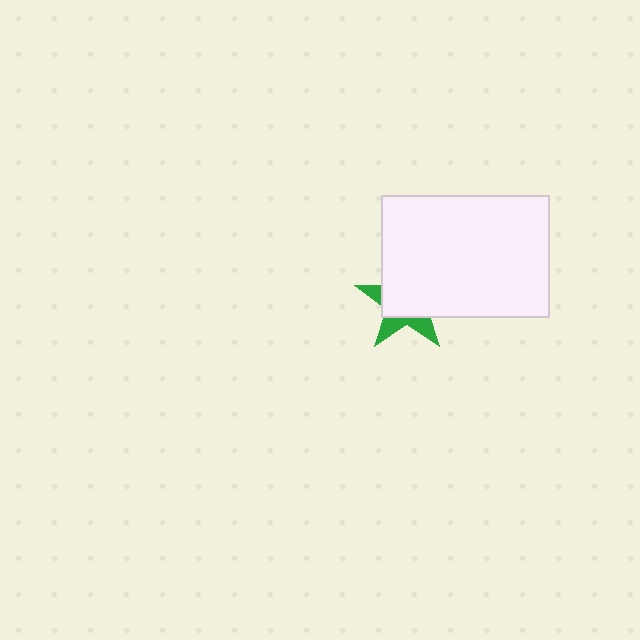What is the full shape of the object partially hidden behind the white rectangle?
The partially hidden object is a green star.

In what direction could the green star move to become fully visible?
The green star could move toward the lower-left. That would shift it out from behind the white rectangle entirely.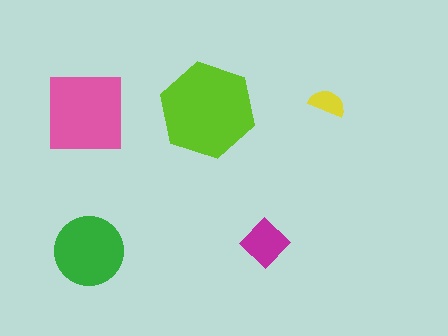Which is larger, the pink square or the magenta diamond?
The pink square.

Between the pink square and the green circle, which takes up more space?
The pink square.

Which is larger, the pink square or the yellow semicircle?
The pink square.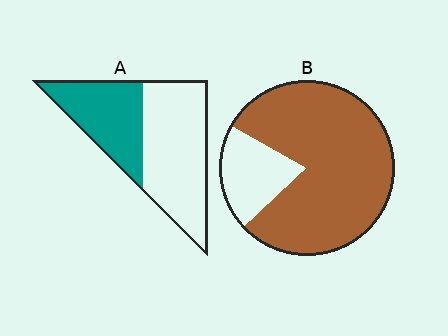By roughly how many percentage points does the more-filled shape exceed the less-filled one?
By roughly 40 percentage points (B over A).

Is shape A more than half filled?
No.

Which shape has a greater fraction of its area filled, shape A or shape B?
Shape B.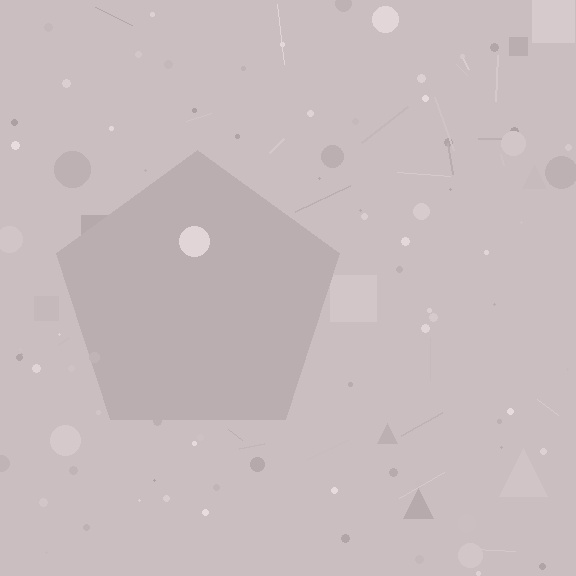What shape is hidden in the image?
A pentagon is hidden in the image.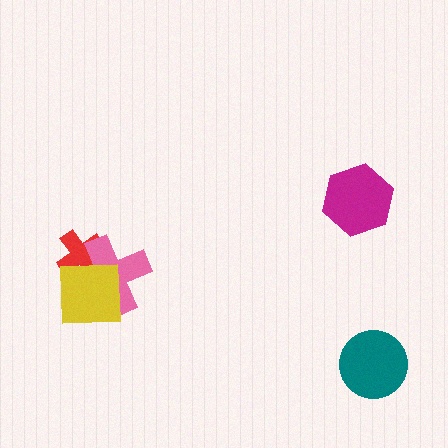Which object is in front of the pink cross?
The yellow square is in front of the pink cross.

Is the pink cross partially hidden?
Yes, it is partially covered by another shape.